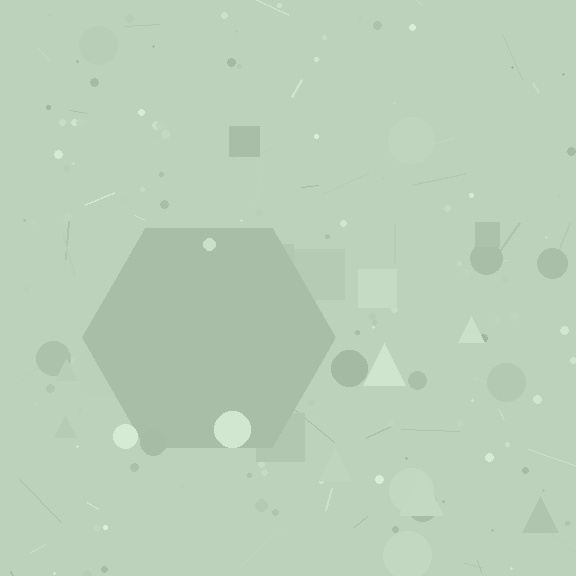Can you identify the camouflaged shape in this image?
The camouflaged shape is a hexagon.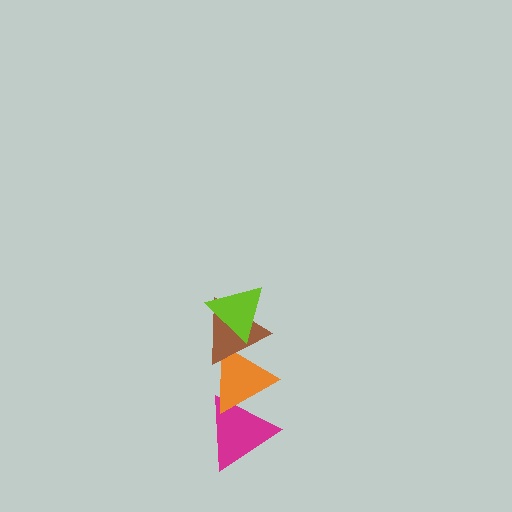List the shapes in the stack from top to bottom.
From top to bottom: the lime triangle, the brown triangle, the orange triangle, the magenta triangle.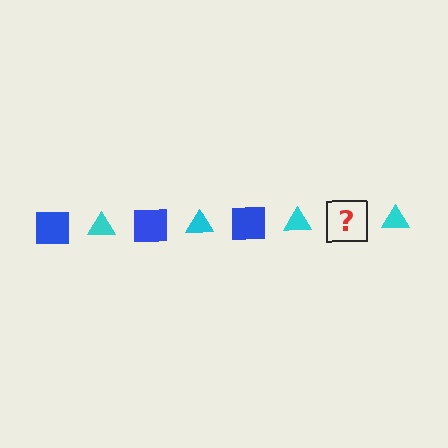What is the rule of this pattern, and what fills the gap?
The rule is that the pattern alternates between blue square and cyan triangle. The gap should be filled with a blue square.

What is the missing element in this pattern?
The missing element is a blue square.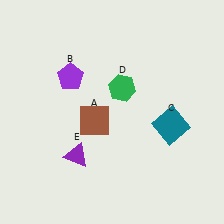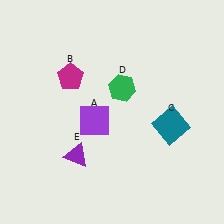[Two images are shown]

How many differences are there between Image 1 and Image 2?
There are 2 differences between the two images.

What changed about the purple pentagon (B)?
In Image 1, B is purple. In Image 2, it changed to magenta.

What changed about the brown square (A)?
In Image 1, A is brown. In Image 2, it changed to purple.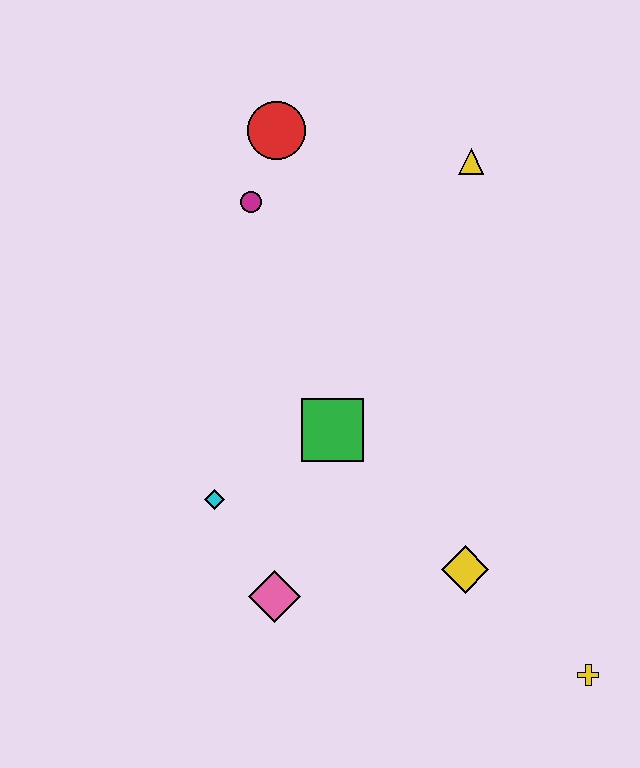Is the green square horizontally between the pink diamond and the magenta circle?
No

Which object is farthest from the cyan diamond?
The yellow triangle is farthest from the cyan diamond.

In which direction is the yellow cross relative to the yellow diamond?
The yellow cross is to the right of the yellow diamond.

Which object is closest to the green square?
The cyan diamond is closest to the green square.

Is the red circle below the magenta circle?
No